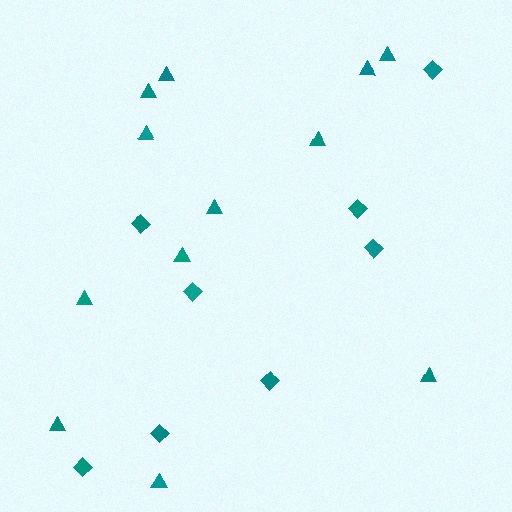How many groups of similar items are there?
There are 2 groups: one group of diamonds (8) and one group of triangles (12).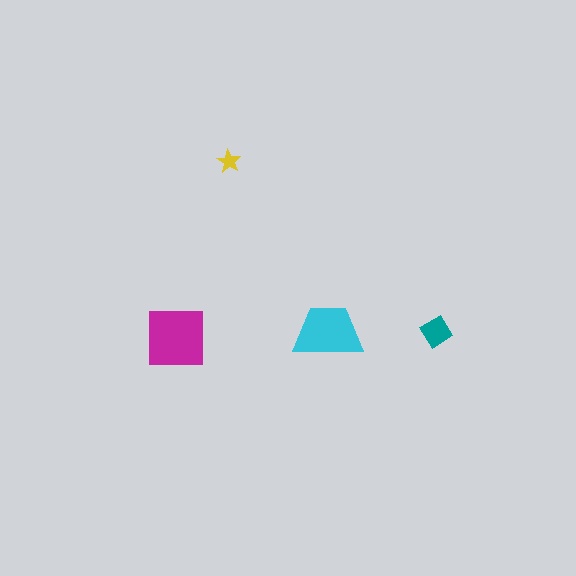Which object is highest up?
The yellow star is topmost.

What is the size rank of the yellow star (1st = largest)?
4th.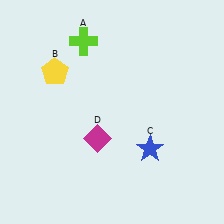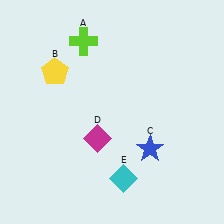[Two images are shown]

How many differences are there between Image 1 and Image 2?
There is 1 difference between the two images.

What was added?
A cyan diamond (E) was added in Image 2.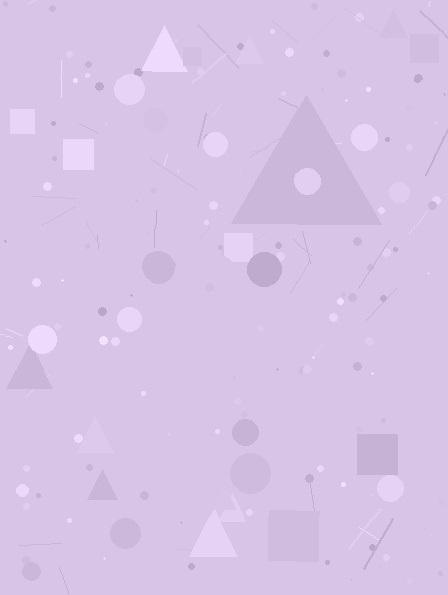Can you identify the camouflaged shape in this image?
The camouflaged shape is a triangle.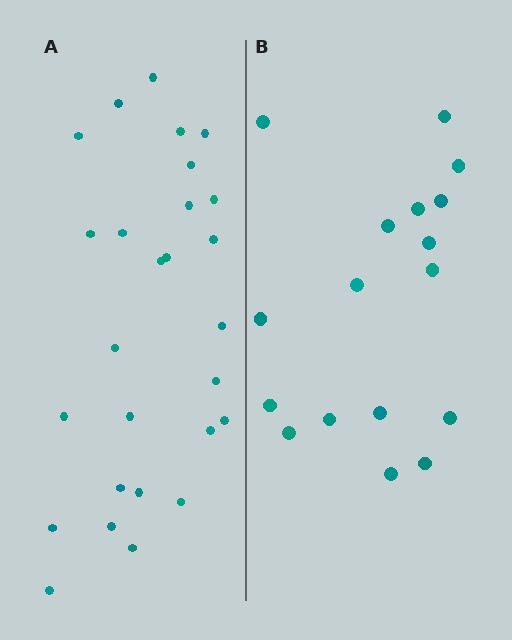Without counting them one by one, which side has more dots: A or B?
Region A (the left region) has more dots.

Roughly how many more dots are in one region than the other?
Region A has roughly 10 or so more dots than region B.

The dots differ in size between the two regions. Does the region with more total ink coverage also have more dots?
No. Region B has more total ink coverage because its dots are larger, but region A actually contains more individual dots. Total area can be misleading — the number of items is what matters here.